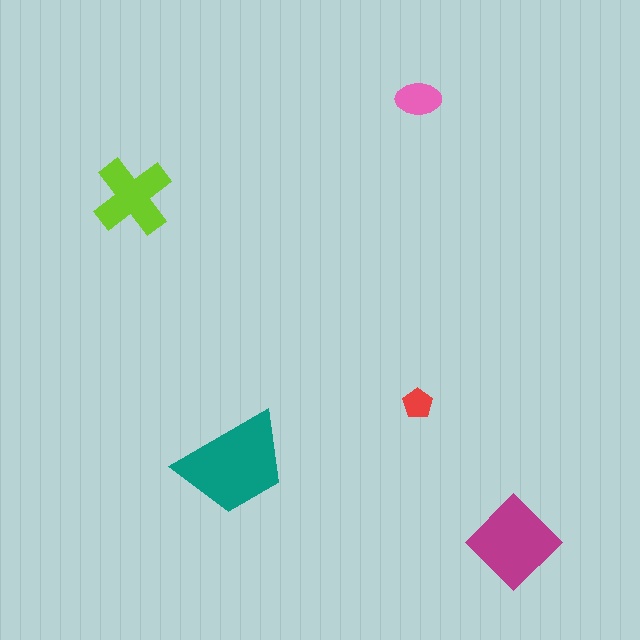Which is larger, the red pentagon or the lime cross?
The lime cross.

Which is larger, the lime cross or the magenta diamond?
The magenta diamond.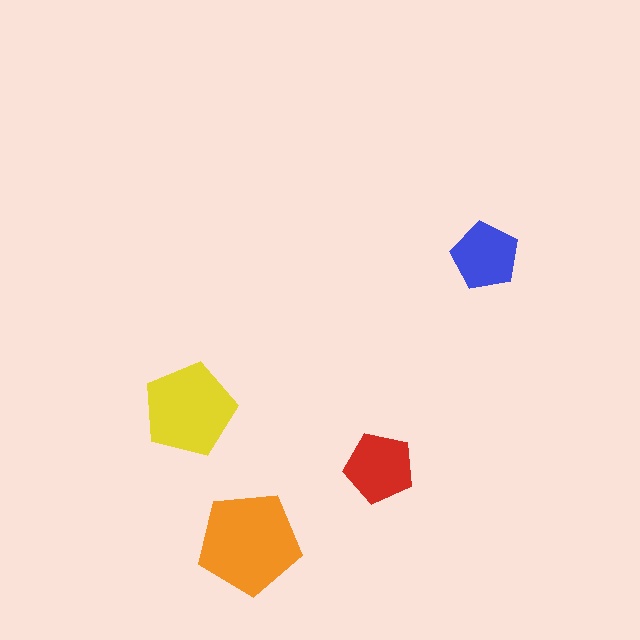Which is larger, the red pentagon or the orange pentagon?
The orange one.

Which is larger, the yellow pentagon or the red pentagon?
The yellow one.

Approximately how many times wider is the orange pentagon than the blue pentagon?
About 1.5 times wider.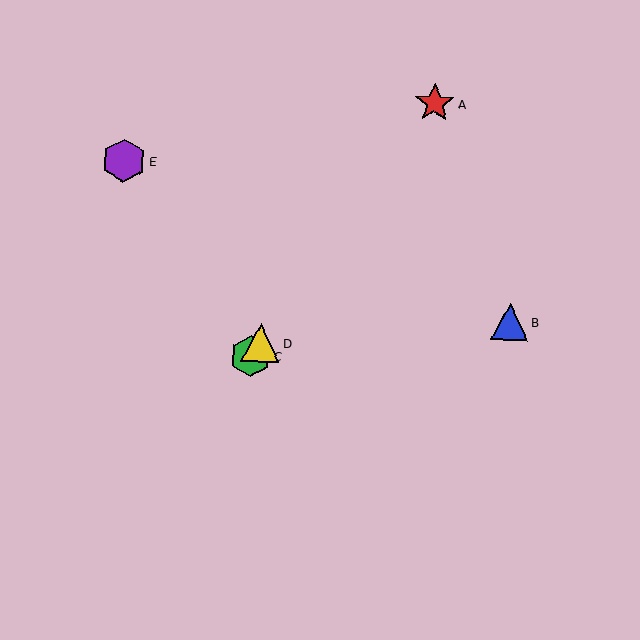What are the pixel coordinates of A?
Object A is at (435, 103).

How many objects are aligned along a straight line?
3 objects (A, C, D) are aligned along a straight line.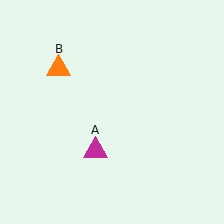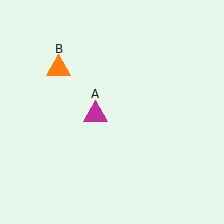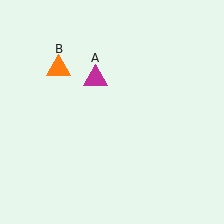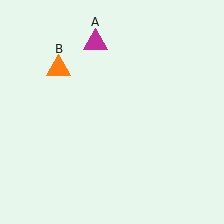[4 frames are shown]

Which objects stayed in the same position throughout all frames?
Orange triangle (object B) remained stationary.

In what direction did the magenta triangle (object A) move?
The magenta triangle (object A) moved up.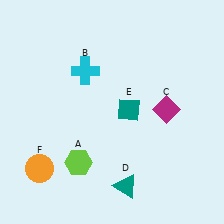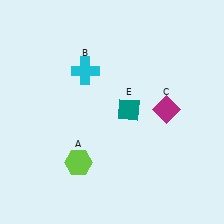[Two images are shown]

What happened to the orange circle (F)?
The orange circle (F) was removed in Image 2. It was in the bottom-left area of Image 1.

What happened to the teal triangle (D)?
The teal triangle (D) was removed in Image 2. It was in the bottom-right area of Image 1.